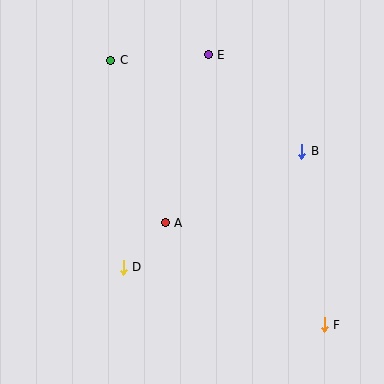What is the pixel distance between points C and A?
The distance between C and A is 171 pixels.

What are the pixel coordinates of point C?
Point C is at (111, 60).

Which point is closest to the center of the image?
Point A at (165, 223) is closest to the center.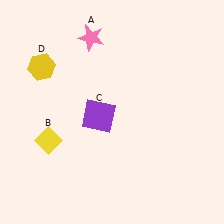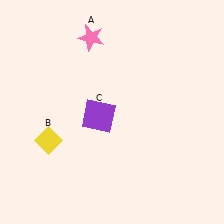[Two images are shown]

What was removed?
The yellow hexagon (D) was removed in Image 2.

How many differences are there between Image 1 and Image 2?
There is 1 difference between the two images.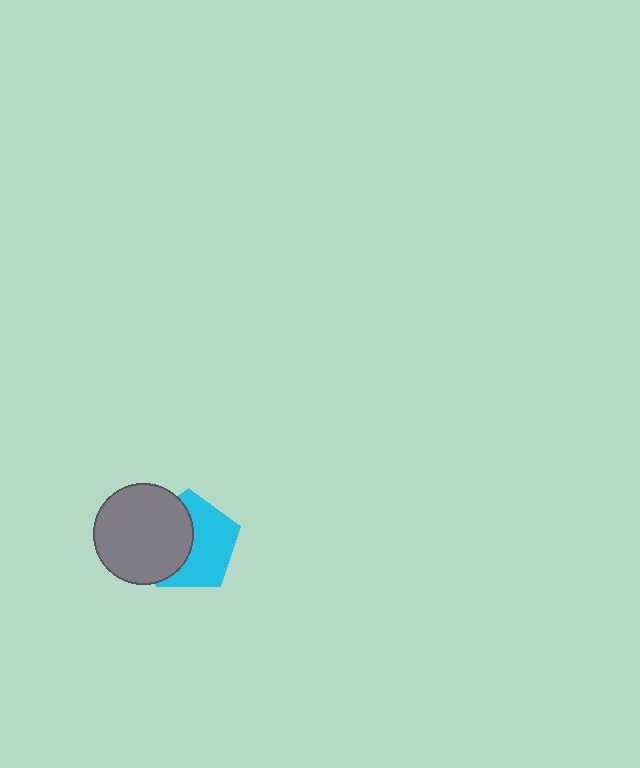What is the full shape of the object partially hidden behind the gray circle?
The partially hidden object is a cyan pentagon.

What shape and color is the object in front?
The object in front is a gray circle.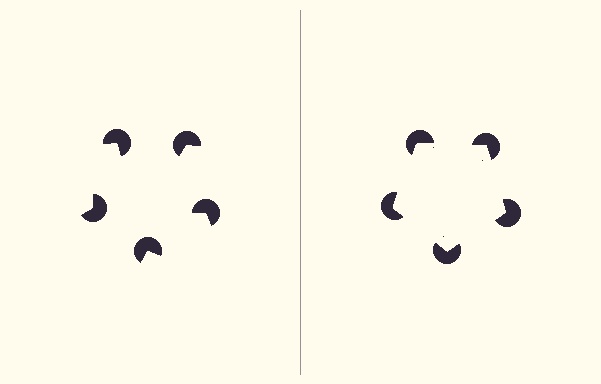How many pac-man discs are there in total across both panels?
10 — 5 on each side.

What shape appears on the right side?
An illusory pentagon.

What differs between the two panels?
The pac-man discs are positioned identically on both sides; only the wedge orientations differ. On the right they align to a pentagon; on the left they are misaligned.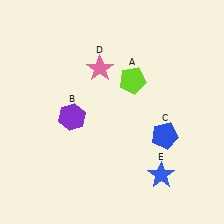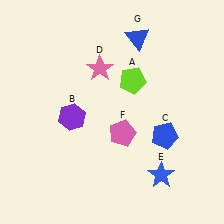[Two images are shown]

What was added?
A pink pentagon (F), a blue triangle (G) were added in Image 2.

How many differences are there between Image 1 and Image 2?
There are 2 differences between the two images.